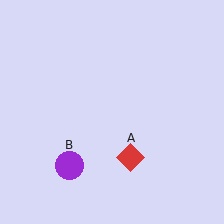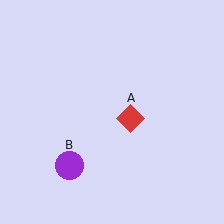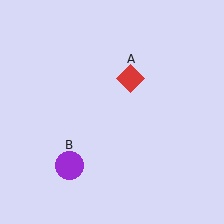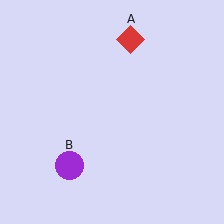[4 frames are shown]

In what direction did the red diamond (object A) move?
The red diamond (object A) moved up.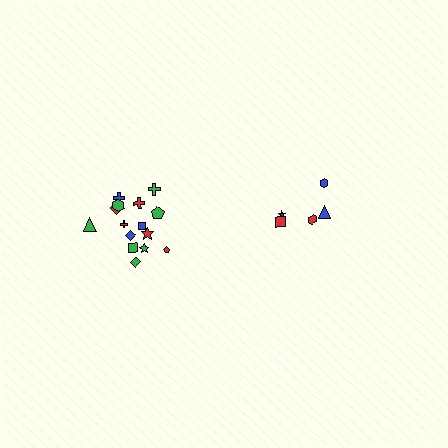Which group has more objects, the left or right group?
The left group.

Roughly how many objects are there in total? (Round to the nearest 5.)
Roughly 20 objects in total.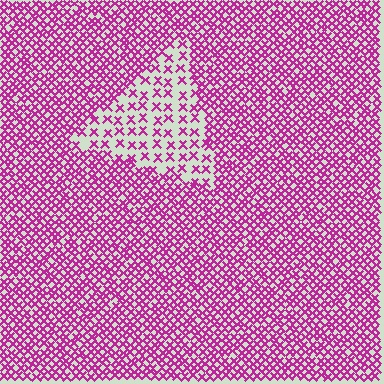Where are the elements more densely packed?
The elements are more densely packed outside the triangle boundary.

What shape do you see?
I see a triangle.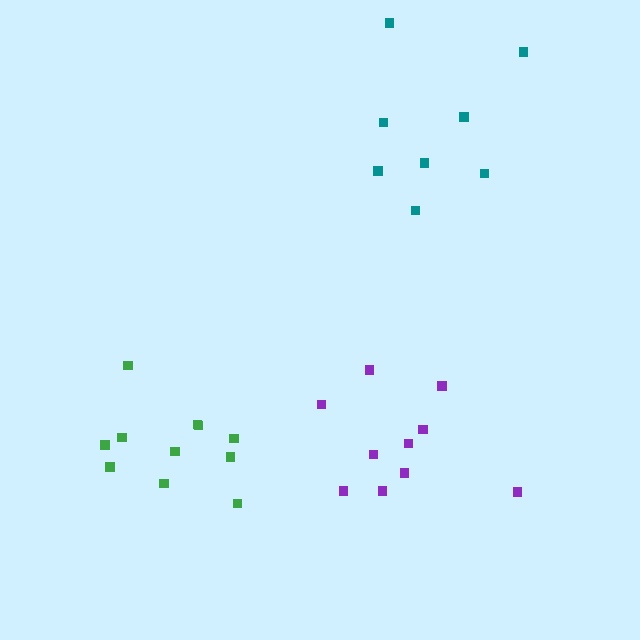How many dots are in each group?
Group 1: 10 dots, Group 2: 8 dots, Group 3: 11 dots (29 total).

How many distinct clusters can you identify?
There are 3 distinct clusters.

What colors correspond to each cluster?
The clusters are colored: purple, teal, green.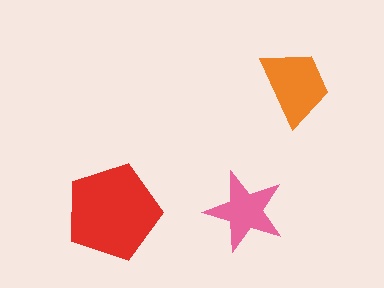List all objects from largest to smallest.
The red pentagon, the orange trapezoid, the pink star.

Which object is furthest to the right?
The orange trapezoid is rightmost.